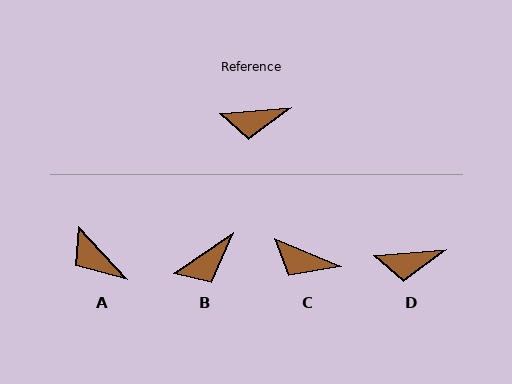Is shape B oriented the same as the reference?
No, it is off by about 29 degrees.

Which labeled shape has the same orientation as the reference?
D.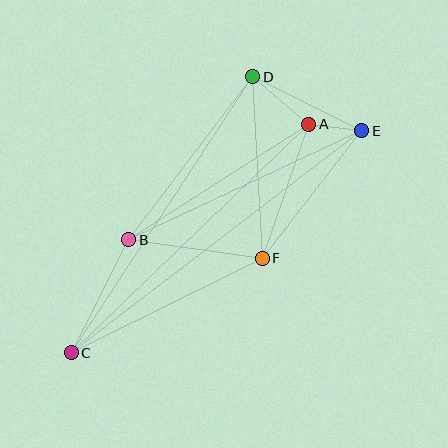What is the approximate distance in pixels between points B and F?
The distance between B and F is approximately 135 pixels.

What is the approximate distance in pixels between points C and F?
The distance between C and F is approximately 213 pixels.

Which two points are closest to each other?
Points A and E are closest to each other.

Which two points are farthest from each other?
Points C and E are farthest from each other.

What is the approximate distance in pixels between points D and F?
The distance between D and F is approximately 181 pixels.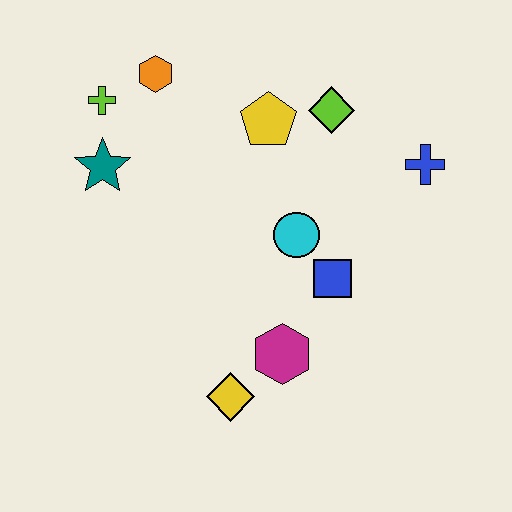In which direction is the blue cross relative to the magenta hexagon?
The blue cross is above the magenta hexagon.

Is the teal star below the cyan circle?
No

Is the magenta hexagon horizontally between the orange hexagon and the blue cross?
Yes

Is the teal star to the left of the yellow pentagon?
Yes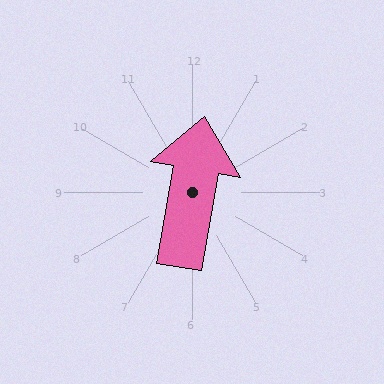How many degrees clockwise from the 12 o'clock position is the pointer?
Approximately 10 degrees.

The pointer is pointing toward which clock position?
Roughly 12 o'clock.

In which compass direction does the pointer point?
North.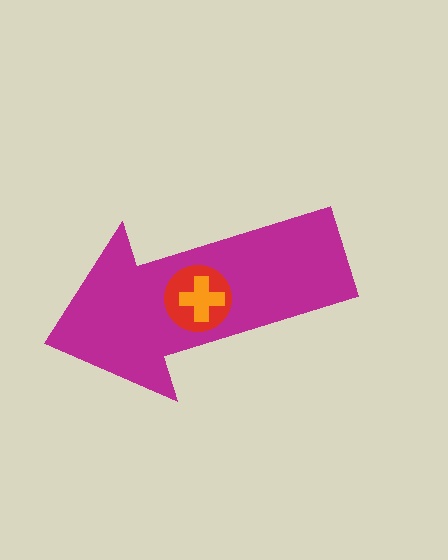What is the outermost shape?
The magenta arrow.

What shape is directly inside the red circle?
The orange cross.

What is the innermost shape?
The orange cross.